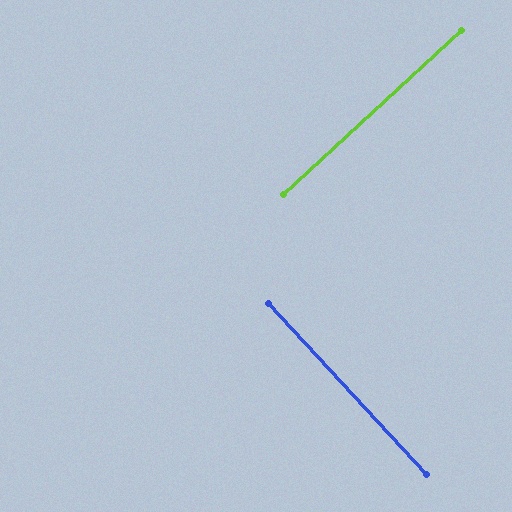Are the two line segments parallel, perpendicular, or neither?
Perpendicular — they meet at approximately 90°.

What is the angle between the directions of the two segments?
Approximately 90 degrees.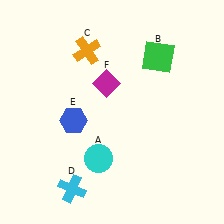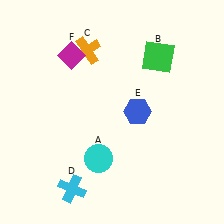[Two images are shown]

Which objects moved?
The objects that moved are: the blue hexagon (E), the magenta diamond (F).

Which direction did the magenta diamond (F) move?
The magenta diamond (F) moved left.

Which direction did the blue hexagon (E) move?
The blue hexagon (E) moved right.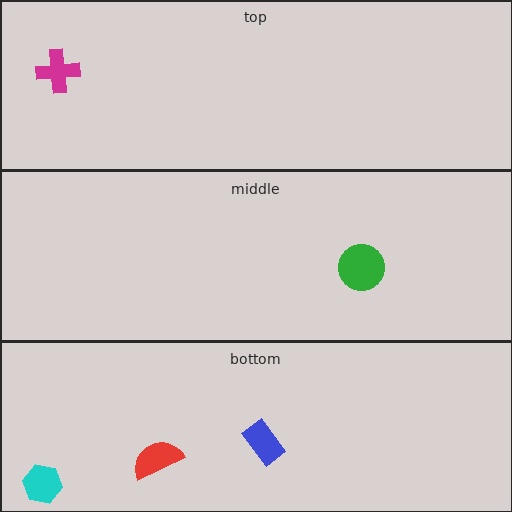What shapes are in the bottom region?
The cyan hexagon, the blue rectangle, the red semicircle.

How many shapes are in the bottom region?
3.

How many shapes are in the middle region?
1.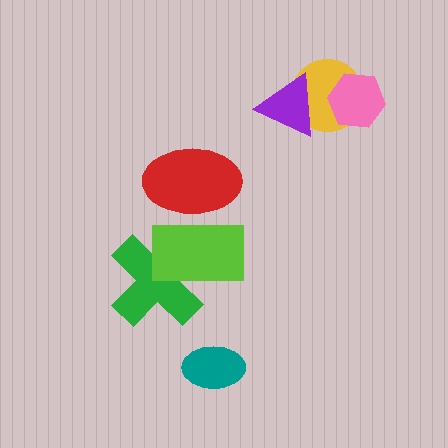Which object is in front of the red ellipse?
The lime rectangle is in front of the red ellipse.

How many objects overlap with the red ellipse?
1 object overlaps with the red ellipse.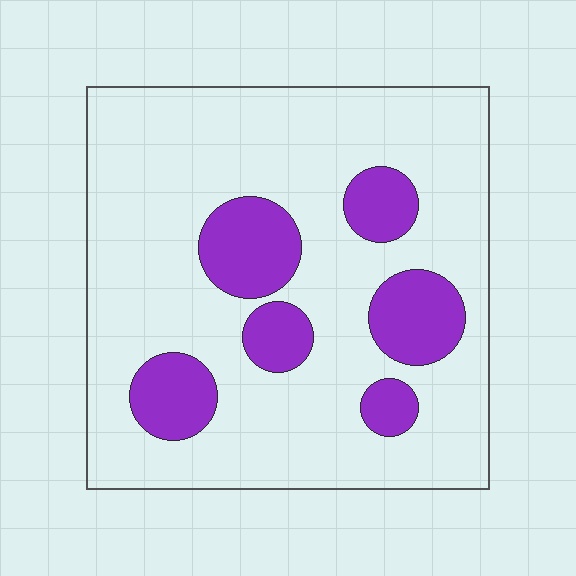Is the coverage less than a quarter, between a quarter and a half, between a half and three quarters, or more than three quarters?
Less than a quarter.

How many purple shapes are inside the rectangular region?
6.